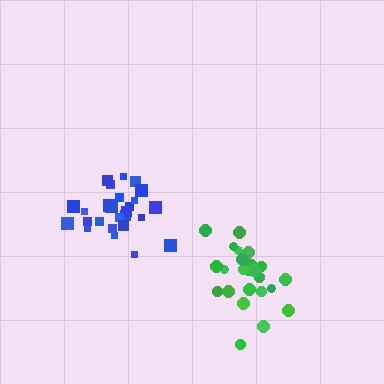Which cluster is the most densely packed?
Blue.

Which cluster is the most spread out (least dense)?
Green.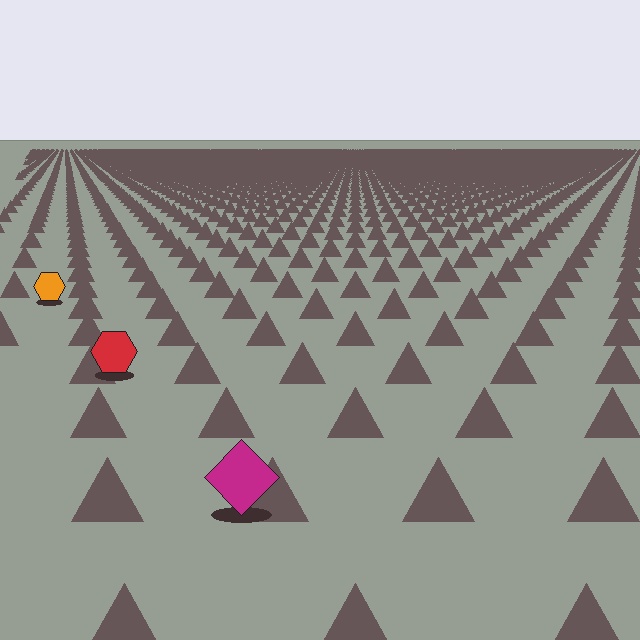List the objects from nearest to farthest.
From nearest to farthest: the magenta diamond, the red hexagon, the orange hexagon.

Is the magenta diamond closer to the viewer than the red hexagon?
Yes. The magenta diamond is closer — you can tell from the texture gradient: the ground texture is coarser near it.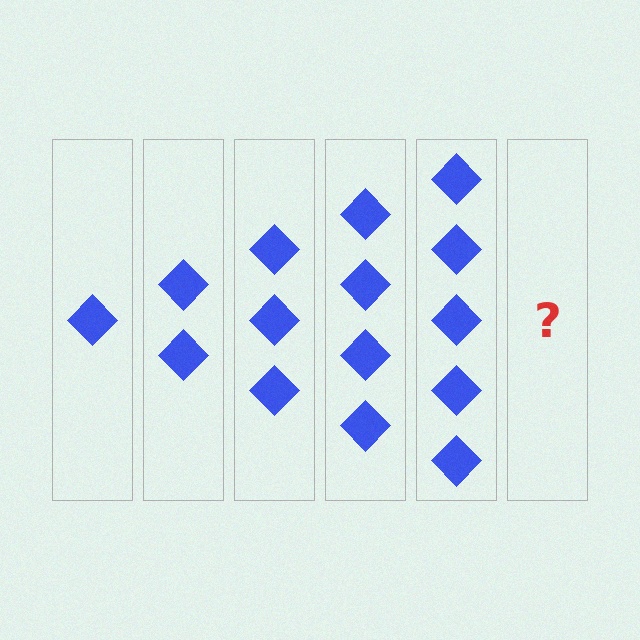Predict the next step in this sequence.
The next step is 6 diamonds.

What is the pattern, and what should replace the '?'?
The pattern is that each step adds one more diamond. The '?' should be 6 diamonds.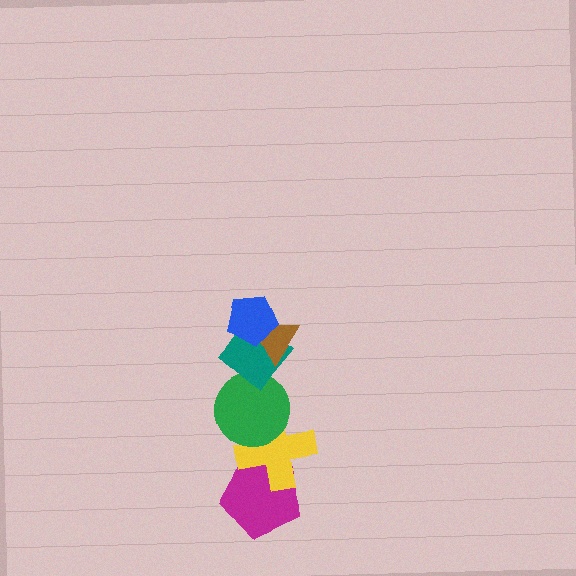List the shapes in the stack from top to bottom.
From top to bottom: the blue pentagon, the brown triangle, the teal diamond, the green circle, the yellow cross, the magenta pentagon.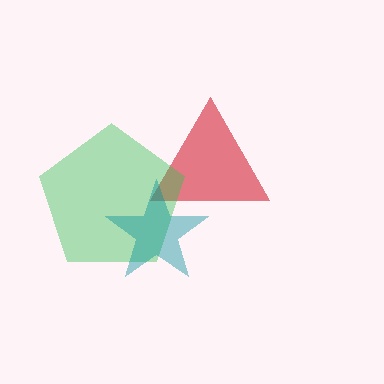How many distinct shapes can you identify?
There are 3 distinct shapes: a red triangle, a green pentagon, a teal star.